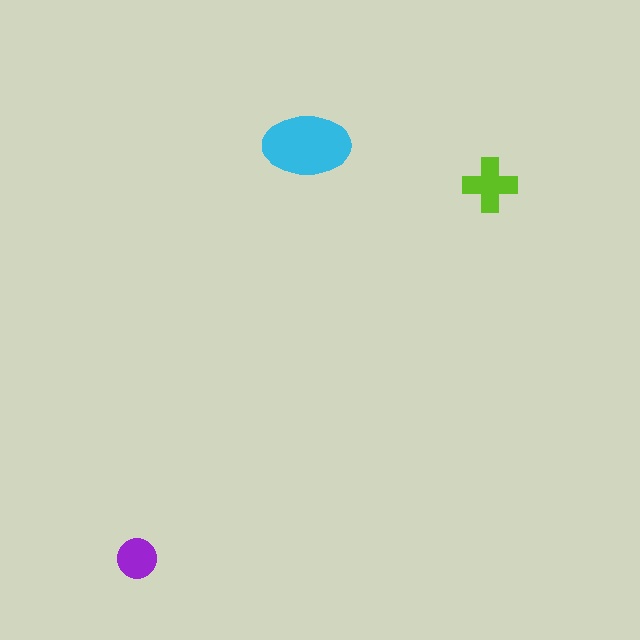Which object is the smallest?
The purple circle.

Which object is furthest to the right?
The lime cross is rightmost.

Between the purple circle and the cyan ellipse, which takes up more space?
The cyan ellipse.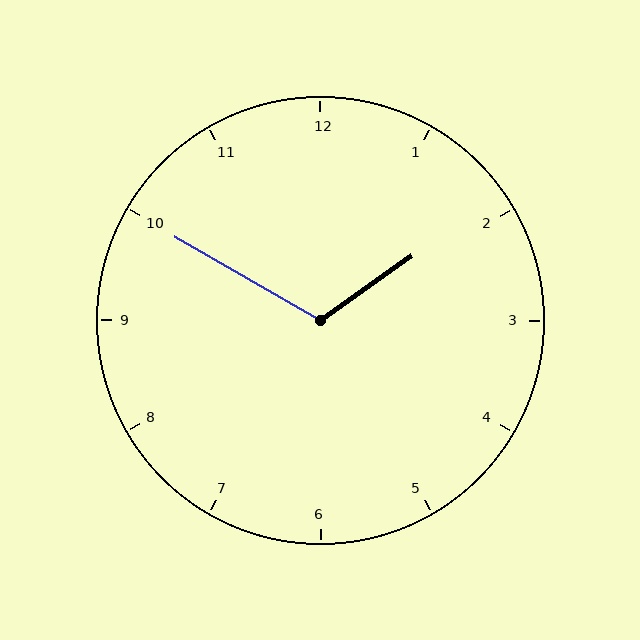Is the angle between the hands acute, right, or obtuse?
It is obtuse.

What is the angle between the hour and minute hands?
Approximately 115 degrees.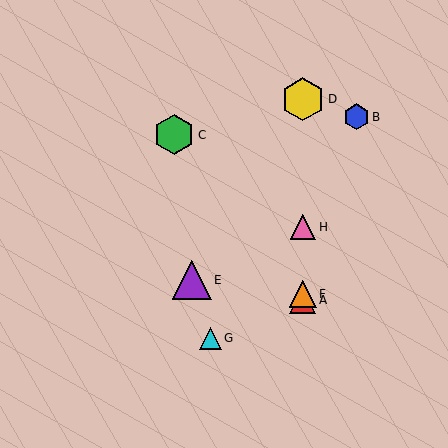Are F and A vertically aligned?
Yes, both are at x≈303.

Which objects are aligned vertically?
Objects A, D, F, H are aligned vertically.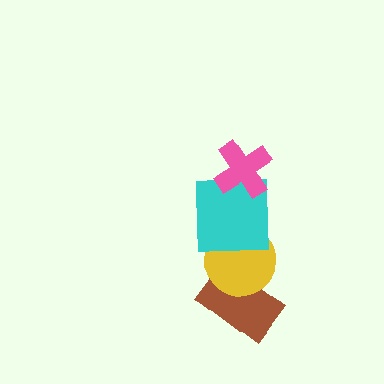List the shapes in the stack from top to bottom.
From top to bottom: the pink cross, the cyan square, the yellow circle, the brown rectangle.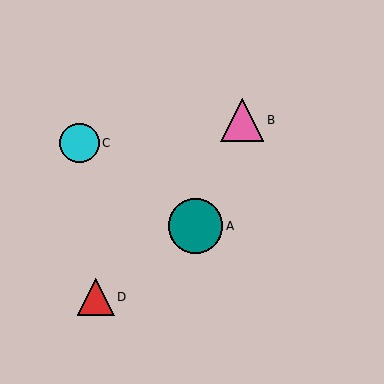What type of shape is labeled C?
Shape C is a cyan circle.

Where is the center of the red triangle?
The center of the red triangle is at (96, 297).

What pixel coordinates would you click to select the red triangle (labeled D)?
Click at (96, 297) to select the red triangle D.